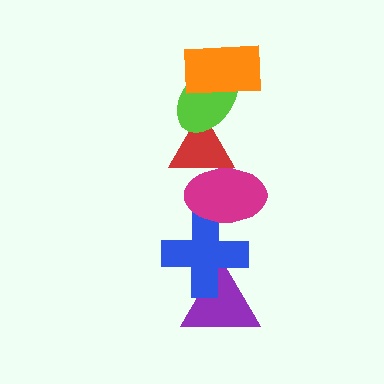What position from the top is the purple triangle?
The purple triangle is 6th from the top.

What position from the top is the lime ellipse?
The lime ellipse is 2nd from the top.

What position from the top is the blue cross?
The blue cross is 5th from the top.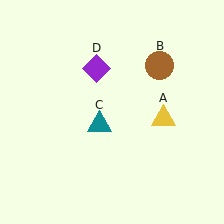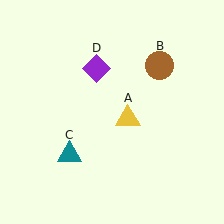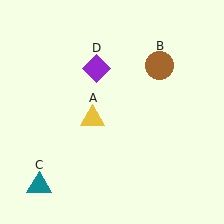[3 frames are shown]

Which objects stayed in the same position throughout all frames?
Brown circle (object B) and purple diamond (object D) remained stationary.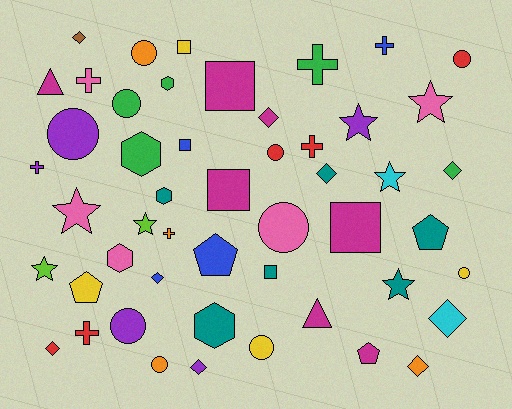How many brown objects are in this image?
There is 1 brown object.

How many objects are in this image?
There are 50 objects.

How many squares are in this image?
There are 6 squares.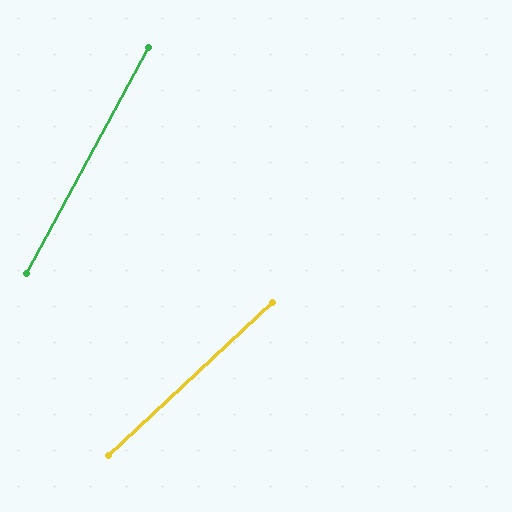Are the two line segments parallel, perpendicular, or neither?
Neither parallel nor perpendicular — they differ by about 19°.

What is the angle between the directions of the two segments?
Approximately 19 degrees.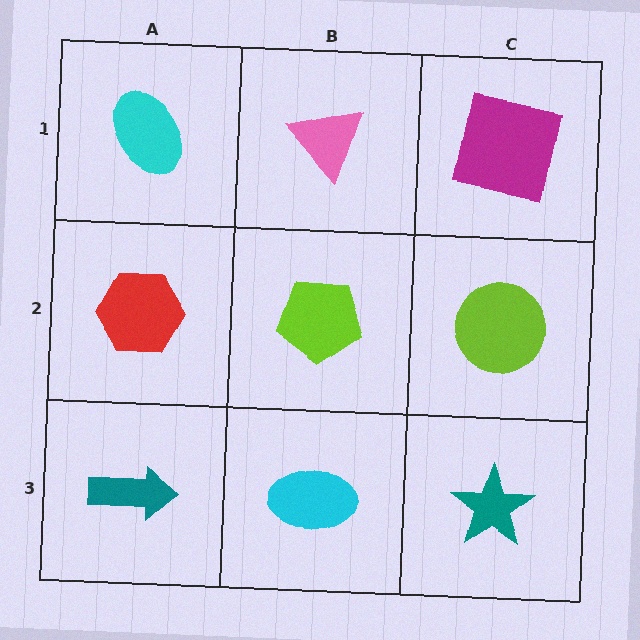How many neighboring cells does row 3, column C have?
2.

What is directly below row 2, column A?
A teal arrow.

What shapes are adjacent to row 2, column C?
A magenta square (row 1, column C), a teal star (row 3, column C), a lime pentagon (row 2, column B).